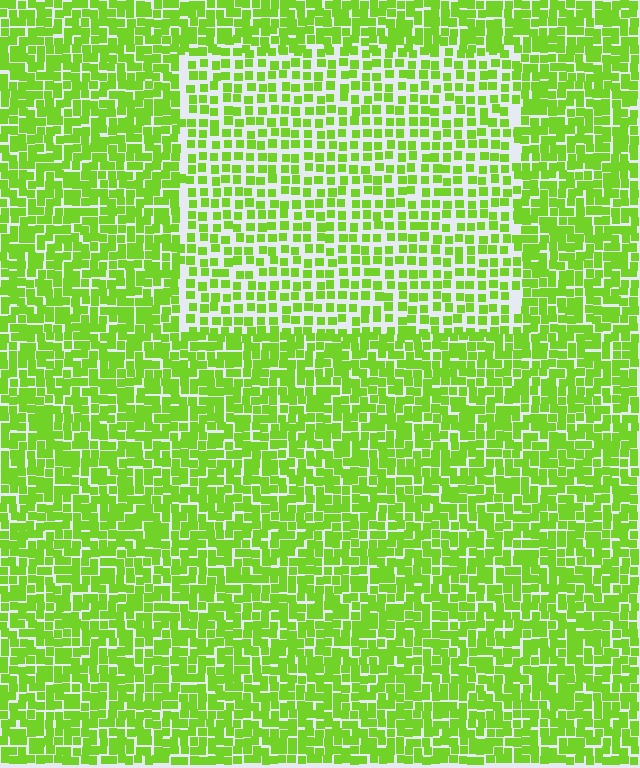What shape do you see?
I see a rectangle.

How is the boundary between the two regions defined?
The boundary is defined by a change in element density (approximately 1.7x ratio). All elements are the same color, size, and shape.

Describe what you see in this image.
The image contains small lime elements arranged at two different densities. A rectangle-shaped region is visible where the elements are less densely packed than the surrounding area.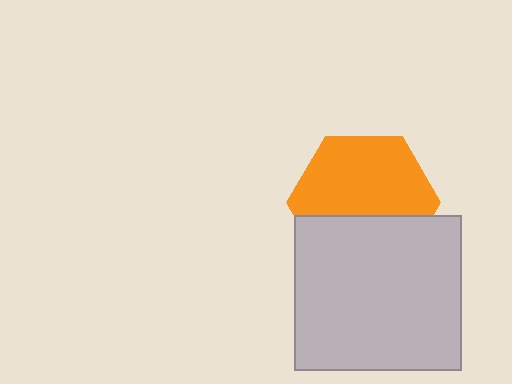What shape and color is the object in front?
The object in front is a light gray rectangle.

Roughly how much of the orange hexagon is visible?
About half of it is visible (roughly 62%).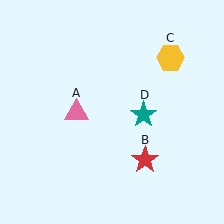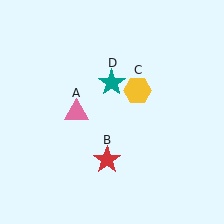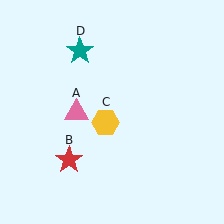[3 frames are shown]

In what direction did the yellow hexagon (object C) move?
The yellow hexagon (object C) moved down and to the left.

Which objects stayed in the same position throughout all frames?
Pink triangle (object A) remained stationary.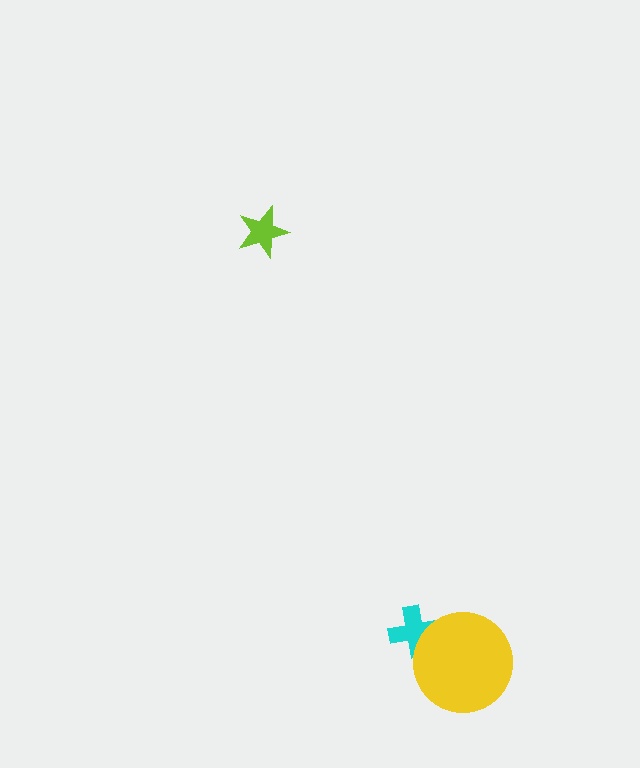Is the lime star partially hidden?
No, no other shape covers it.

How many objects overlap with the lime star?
0 objects overlap with the lime star.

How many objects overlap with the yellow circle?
1 object overlaps with the yellow circle.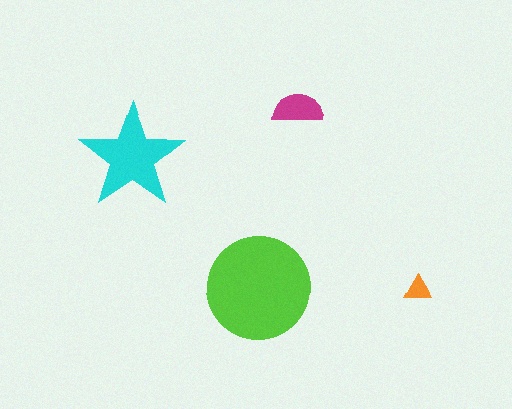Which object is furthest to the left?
The cyan star is leftmost.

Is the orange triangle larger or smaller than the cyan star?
Smaller.